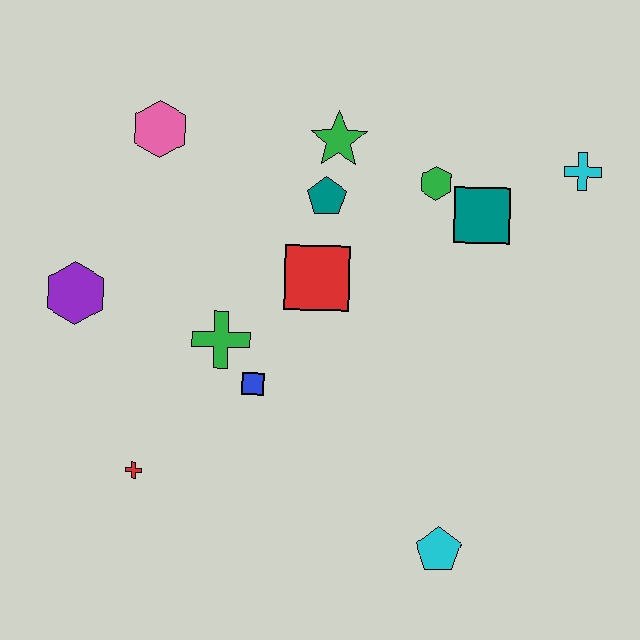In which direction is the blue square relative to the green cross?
The blue square is below the green cross.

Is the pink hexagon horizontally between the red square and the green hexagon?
No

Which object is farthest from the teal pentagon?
The cyan pentagon is farthest from the teal pentagon.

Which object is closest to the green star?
The teal pentagon is closest to the green star.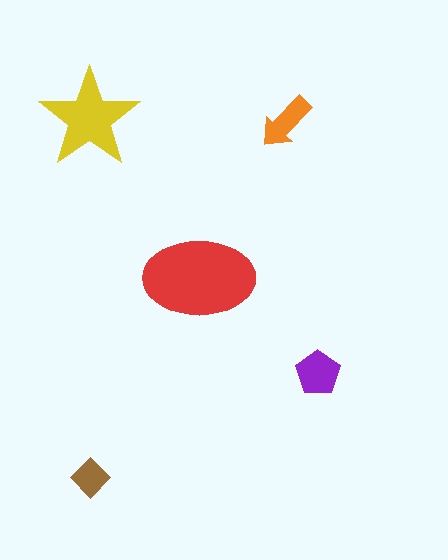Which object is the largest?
The red ellipse.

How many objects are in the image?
There are 5 objects in the image.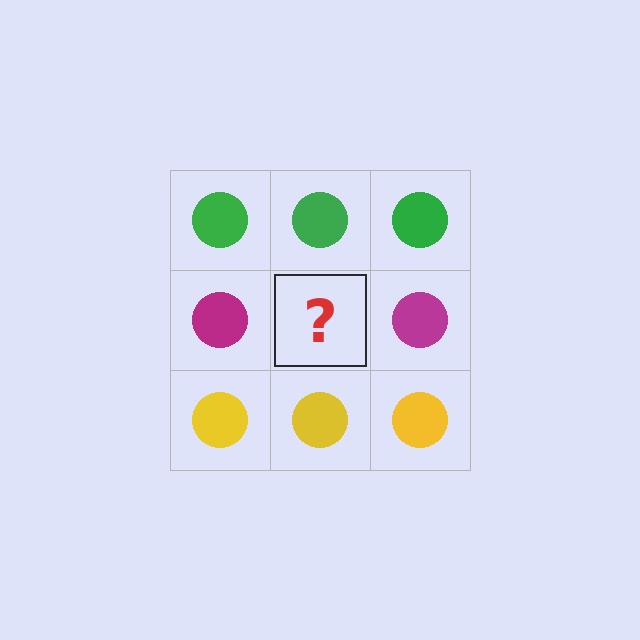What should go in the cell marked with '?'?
The missing cell should contain a magenta circle.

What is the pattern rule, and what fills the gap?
The rule is that each row has a consistent color. The gap should be filled with a magenta circle.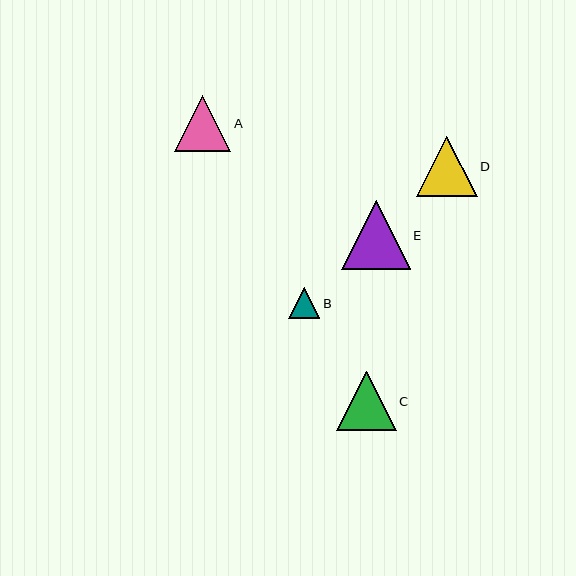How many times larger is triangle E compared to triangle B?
Triangle E is approximately 2.2 times the size of triangle B.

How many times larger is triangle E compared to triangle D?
Triangle E is approximately 1.1 times the size of triangle D.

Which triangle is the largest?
Triangle E is the largest with a size of approximately 69 pixels.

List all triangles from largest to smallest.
From largest to smallest: E, D, C, A, B.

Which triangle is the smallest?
Triangle B is the smallest with a size of approximately 31 pixels.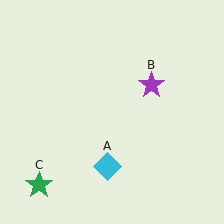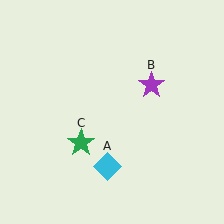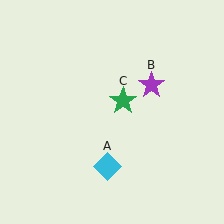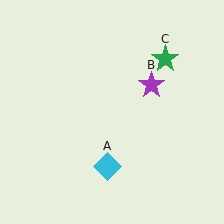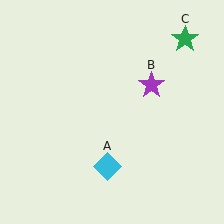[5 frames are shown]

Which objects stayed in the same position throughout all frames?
Cyan diamond (object A) and purple star (object B) remained stationary.